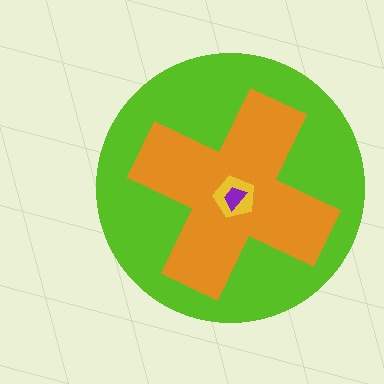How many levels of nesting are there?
4.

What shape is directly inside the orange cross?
The yellow pentagon.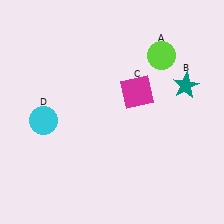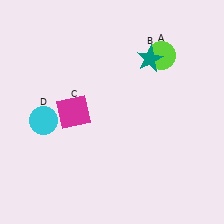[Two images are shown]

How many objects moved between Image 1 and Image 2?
2 objects moved between the two images.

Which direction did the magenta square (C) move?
The magenta square (C) moved left.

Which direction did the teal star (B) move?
The teal star (B) moved left.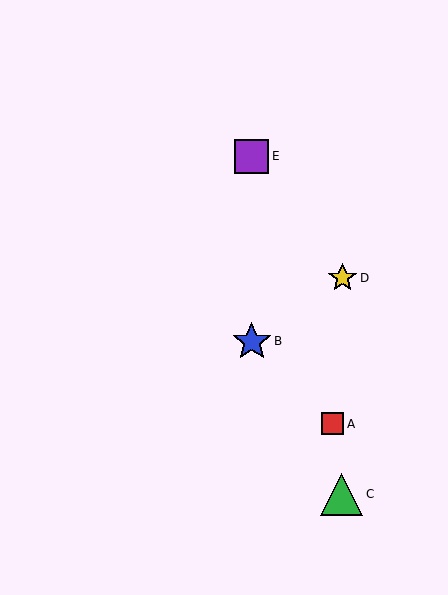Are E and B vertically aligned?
Yes, both are at x≈252.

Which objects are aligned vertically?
Objects B, E are aligned vertically.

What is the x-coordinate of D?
Object D is at x≈343.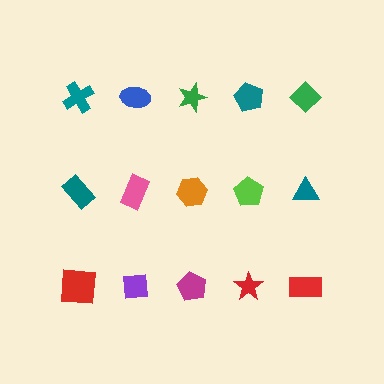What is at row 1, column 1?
A teal cross.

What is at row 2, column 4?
A lime pentagon.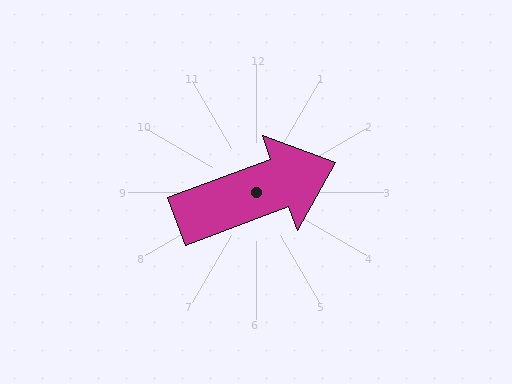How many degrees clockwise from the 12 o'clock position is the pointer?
Approximately 70 degrees.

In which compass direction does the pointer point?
East.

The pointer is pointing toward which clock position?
Roughly 2 o'clock.